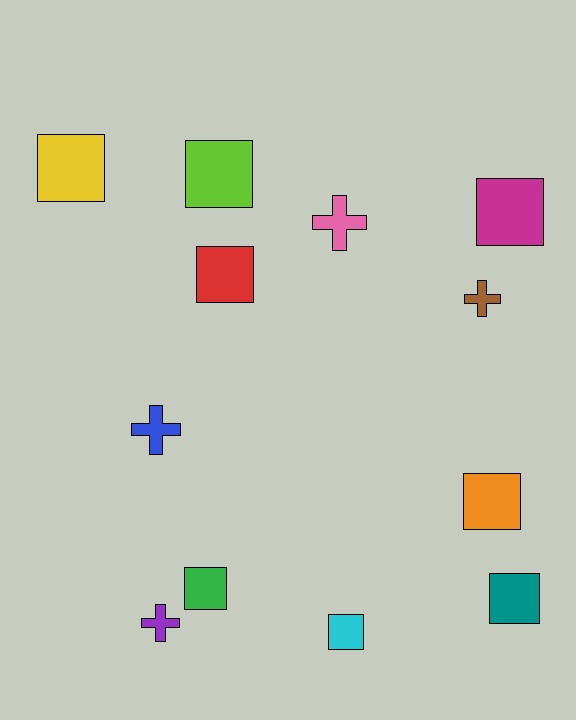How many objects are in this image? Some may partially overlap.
There are 12 objects.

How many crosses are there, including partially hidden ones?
There are 4 crosses.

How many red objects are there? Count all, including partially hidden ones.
There is 1 red object.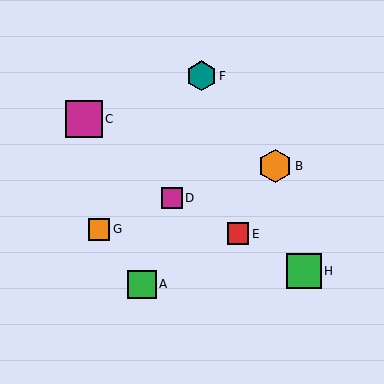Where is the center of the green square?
The center of the green square is at (304, 271).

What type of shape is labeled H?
Shape H is a green square.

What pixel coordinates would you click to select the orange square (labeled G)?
Click at (99, 229) to select the orange square G.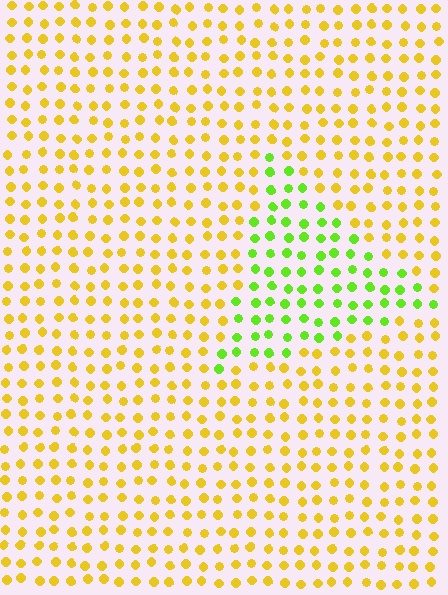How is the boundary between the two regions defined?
The boundary is defined purely by a slight shift in hue (about 51 degrees). Spacing, size, and orientation are identical on both sides.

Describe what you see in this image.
The image is filled with small yellow elements in a uniform arrangement. A triangle-shaped region is visible where the elements are tinted to a slightly different hue, forming a subtle color boundary.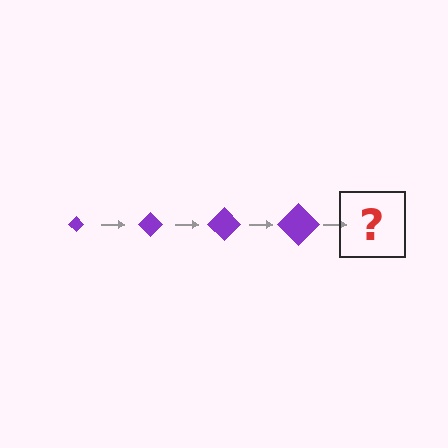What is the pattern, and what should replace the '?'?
The pattern is that the diamond gets progressively larger each step. The '?' should be a purple diamond, larger than the previous one.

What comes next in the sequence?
The next element should be a purple diamond, larger than the previous one.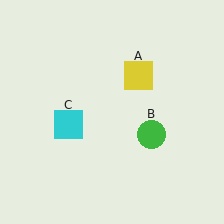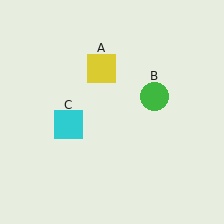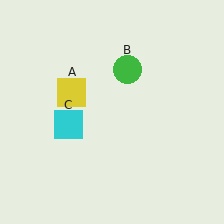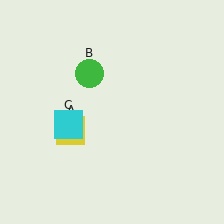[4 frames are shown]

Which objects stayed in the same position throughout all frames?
Cyan square (object C) remained stationary.